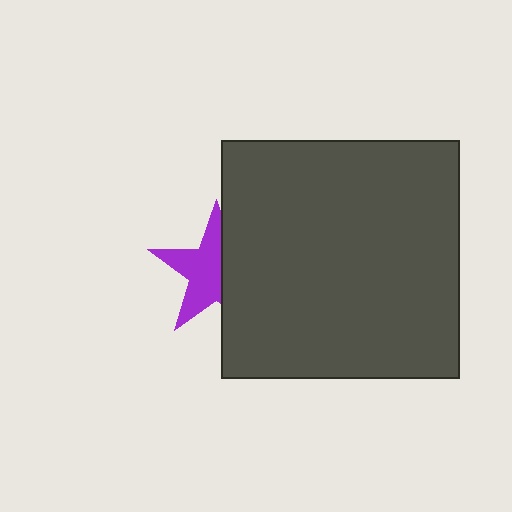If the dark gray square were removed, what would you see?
You would see the complete purple star.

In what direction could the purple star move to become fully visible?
The purple star could move left. That would shift it out from behind the dark gray square entirely.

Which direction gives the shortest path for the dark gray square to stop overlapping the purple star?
Moving right gives the shortest separation.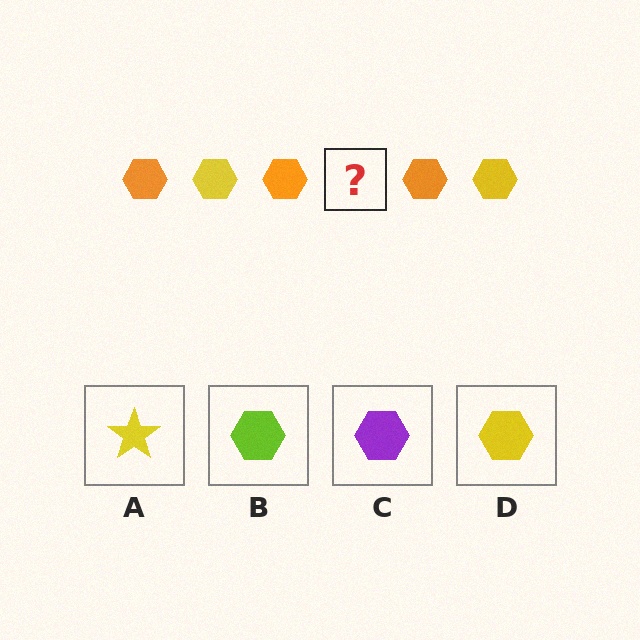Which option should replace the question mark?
Option D.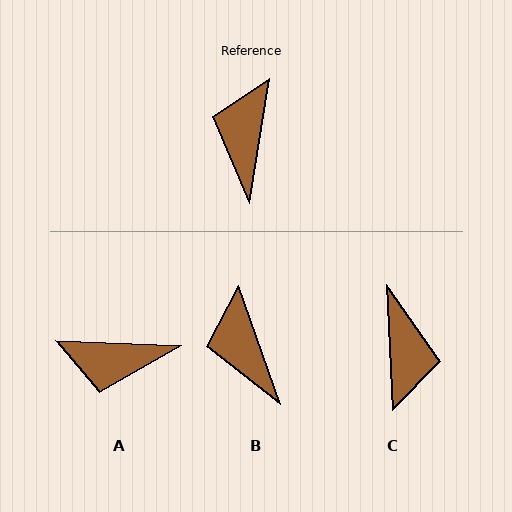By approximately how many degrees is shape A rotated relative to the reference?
Approximately 96 degrees counter-clockwise.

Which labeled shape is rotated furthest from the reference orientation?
C, about 168 degrees away.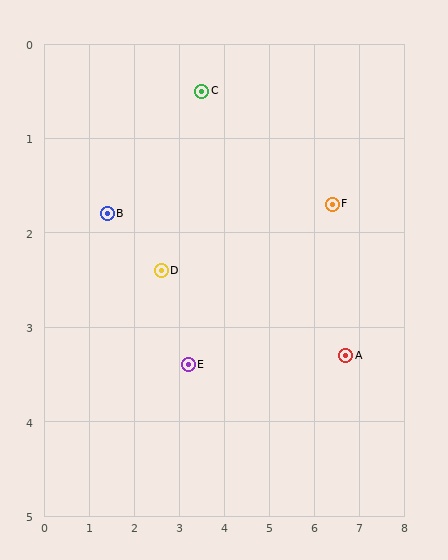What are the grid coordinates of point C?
Point C is at approximately (3.5, 0.5).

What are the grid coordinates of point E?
Point E is at approximately (3.2, 3.4).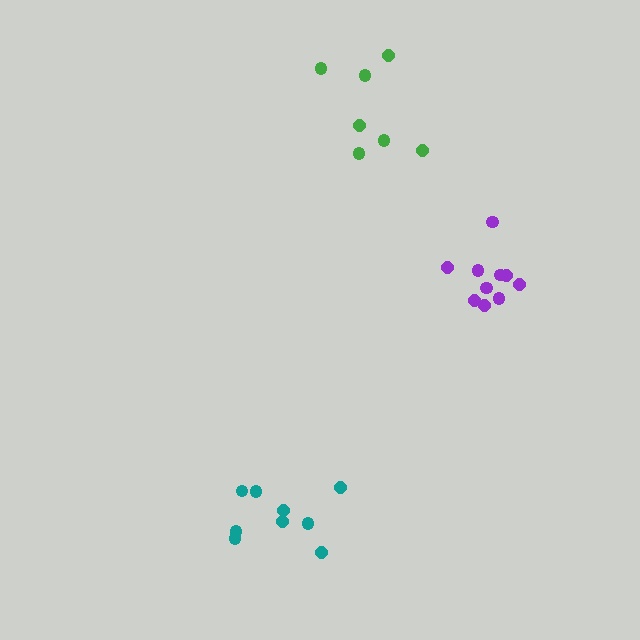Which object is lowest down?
The teal cluster is bottommost.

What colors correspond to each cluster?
The clusters are colored: purple, green, teal.